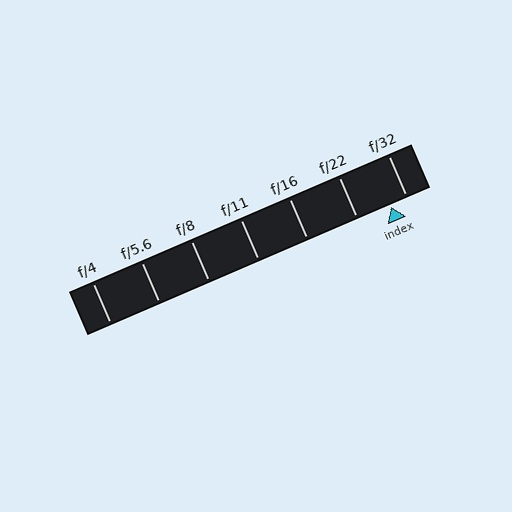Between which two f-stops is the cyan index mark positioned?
The index mark is between f/22 and f/32.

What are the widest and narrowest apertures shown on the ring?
The widest aperture shown is f/4 and the narrowest is f/32.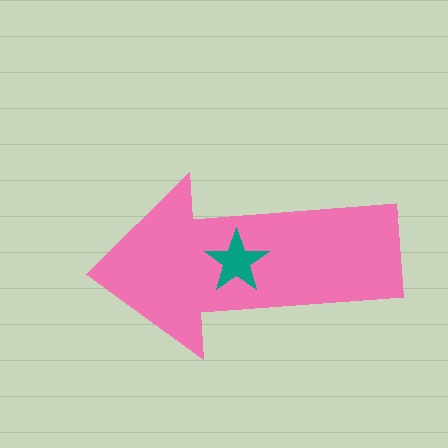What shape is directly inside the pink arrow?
The teal star.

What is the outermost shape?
The pink arrow.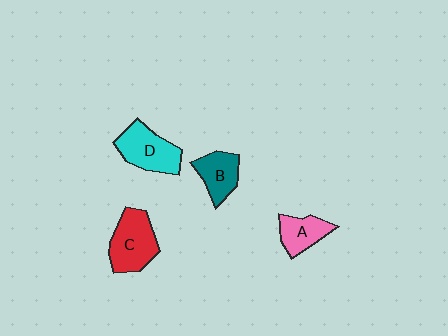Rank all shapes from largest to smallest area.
From largest to smallest: C (red), D (cyan), B (teal), A (pink).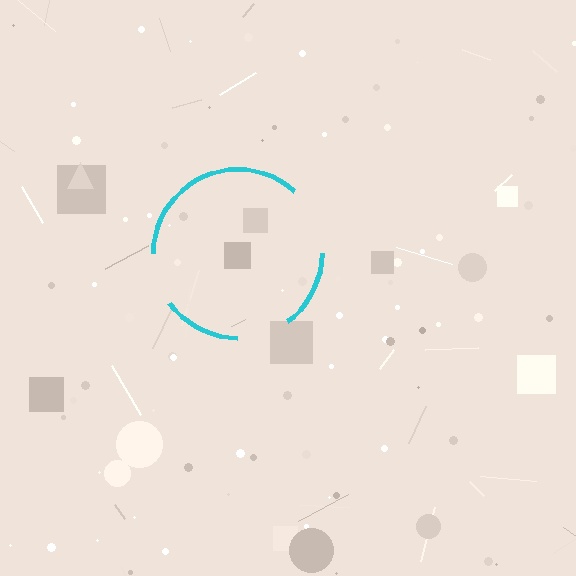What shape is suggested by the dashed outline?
The dashed outline suggests a circle.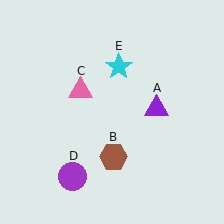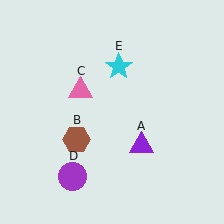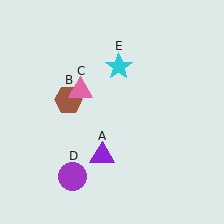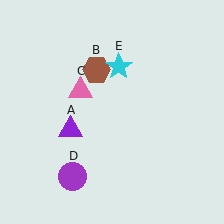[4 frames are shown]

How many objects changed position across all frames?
2 objects changed position: purple triangle (object A), brown hexagon (object B).